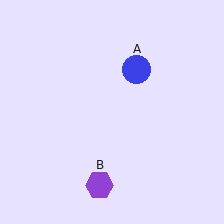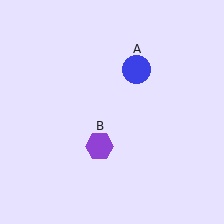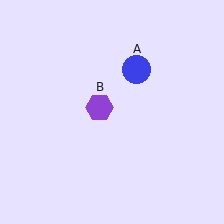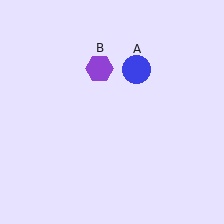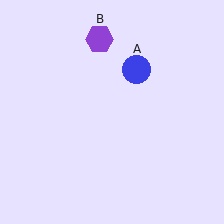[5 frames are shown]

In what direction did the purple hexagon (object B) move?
The purple hexagon (object B) moved up.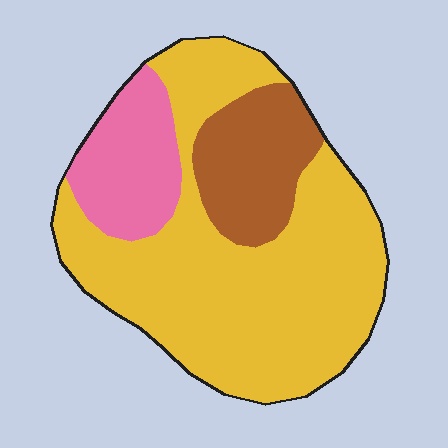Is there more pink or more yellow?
Yellow.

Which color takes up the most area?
Yellow, at roughly 65%.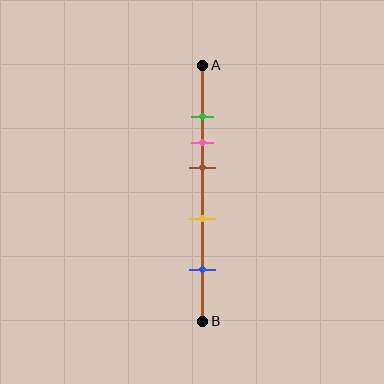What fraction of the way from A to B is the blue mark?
The blue mark is approximately 80% (0.8) of the way from A to B.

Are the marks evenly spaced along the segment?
No, the marks are not evenly spaced.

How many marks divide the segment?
There are 5 marks dividing the segment.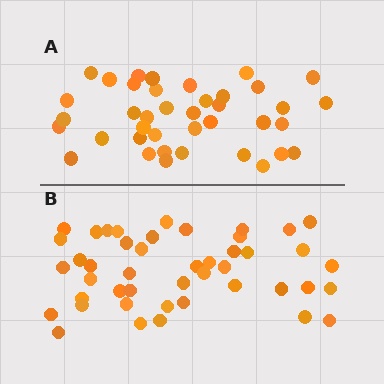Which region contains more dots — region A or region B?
Region B (the bottom region) has more dots.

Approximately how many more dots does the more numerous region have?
Region B has about 6 more dots than region A.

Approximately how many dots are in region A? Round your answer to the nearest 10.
About 40 dots. (The exact count is 39, which rounds to 40.)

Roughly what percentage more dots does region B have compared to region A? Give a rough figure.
About 15% more.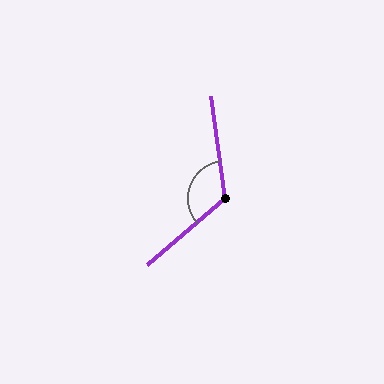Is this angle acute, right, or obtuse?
It is obtuse.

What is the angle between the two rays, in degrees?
Approximately 123 degrees.